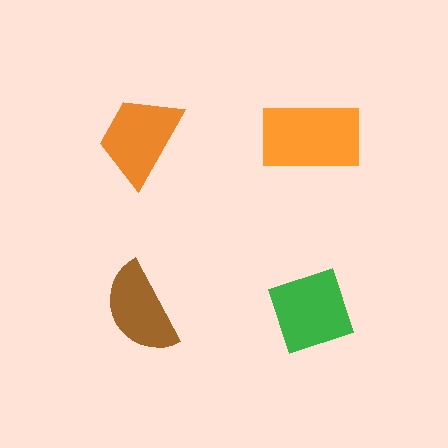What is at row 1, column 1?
An orange trapezoid.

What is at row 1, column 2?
An orange rectangle.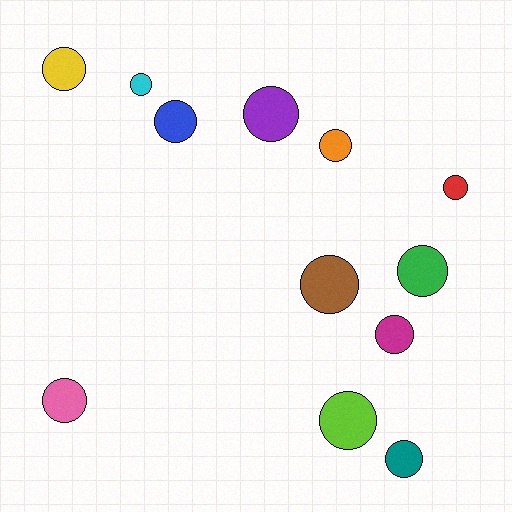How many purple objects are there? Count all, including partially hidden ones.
There is 1 purple object.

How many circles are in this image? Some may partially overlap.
There are 12 circles.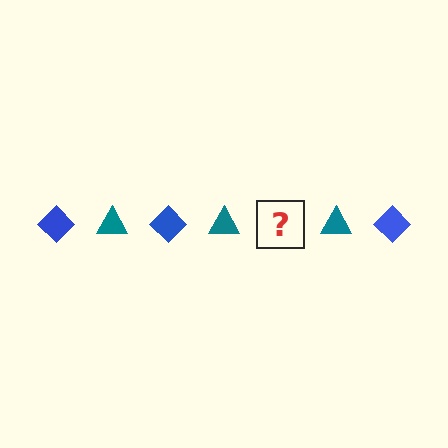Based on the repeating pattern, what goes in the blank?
The blank should be a blue diamond.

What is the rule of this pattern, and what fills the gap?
The rule is that the pattern alternates between blue diamond and teal triangle. The gap should be filled with a blue diamond.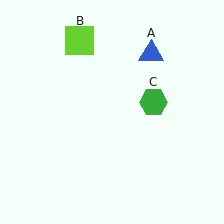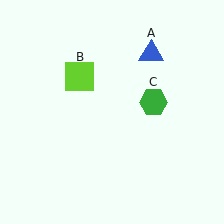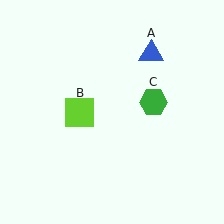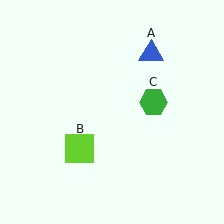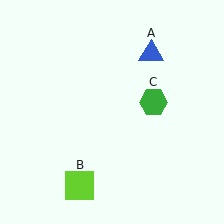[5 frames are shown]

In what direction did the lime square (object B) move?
The lime square (object B) moved down.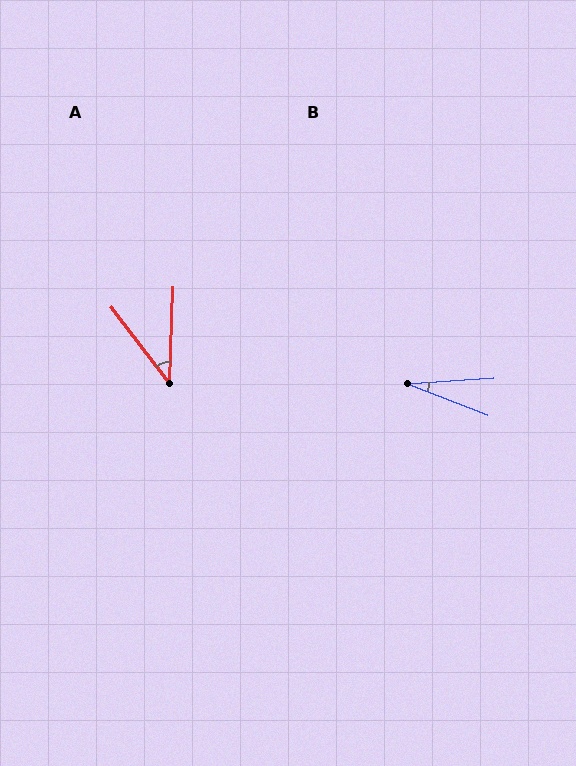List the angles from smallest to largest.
B (25°), A (40°).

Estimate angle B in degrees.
Approximately 25 degrees.